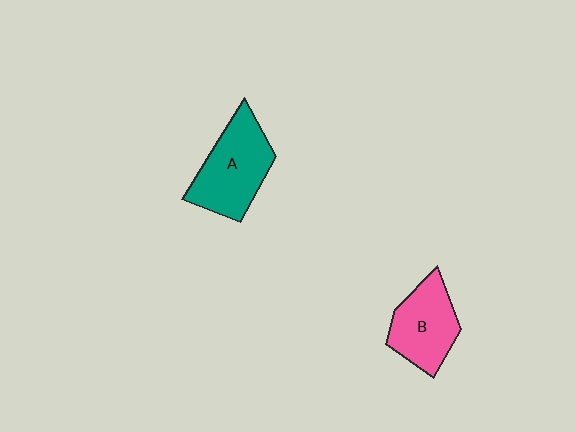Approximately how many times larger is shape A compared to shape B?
Approximately 1.2 times.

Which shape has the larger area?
Shape A (teal).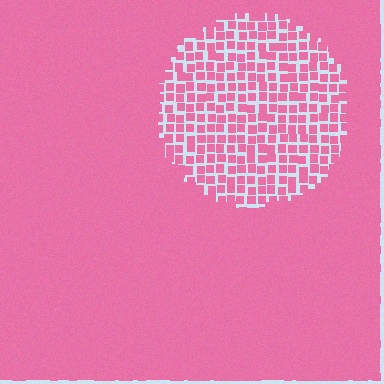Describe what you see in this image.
The image contains small pink elements arranged at two different densities. A circle-shaped region is visible where the elements are less densely packed than the surrounding area.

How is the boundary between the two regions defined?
The boundary is defined by a change in element density (approximately 2.6x ratio). All elements are the same color, size, and shape.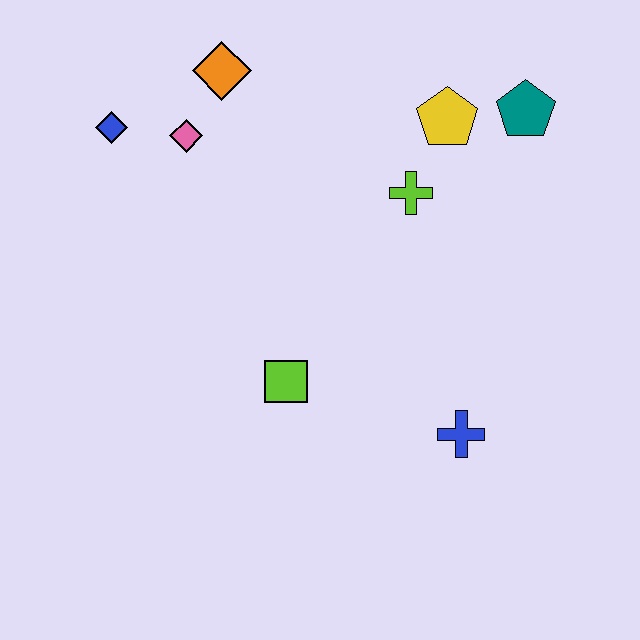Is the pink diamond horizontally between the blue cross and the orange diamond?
No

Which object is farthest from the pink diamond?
The blue cross is farthest from the pink diamond.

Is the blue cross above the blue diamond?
No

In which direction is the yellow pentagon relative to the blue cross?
The yellow pentagon is above the blue cross.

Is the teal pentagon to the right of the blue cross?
Yes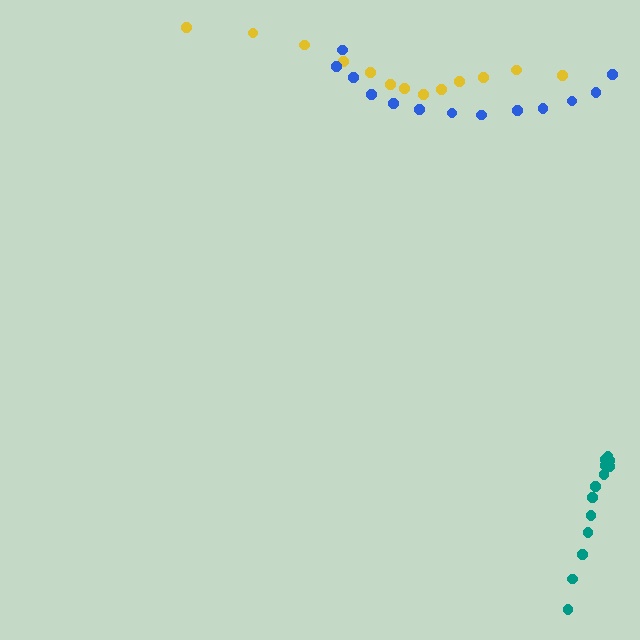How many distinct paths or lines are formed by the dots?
There are 3 distinct paths.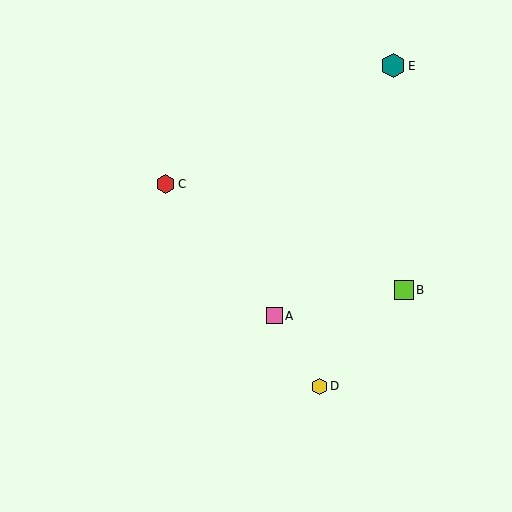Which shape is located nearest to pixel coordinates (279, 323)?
The pink square (labeled A) at (274, 316) is nearest to that location.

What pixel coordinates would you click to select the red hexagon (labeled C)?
Click at (166, 184) to select the red hexagon C.